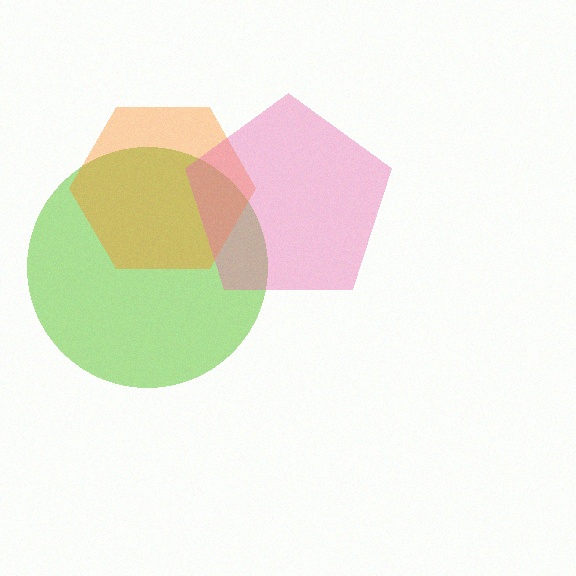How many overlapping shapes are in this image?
There are 3 overlapping shapes in the image.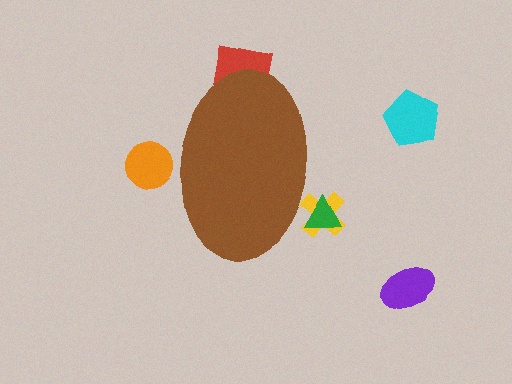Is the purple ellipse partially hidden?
No, the purple ellipse is fully visible.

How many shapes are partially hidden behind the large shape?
4 shapes are partially hidden.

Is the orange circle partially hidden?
Yes, the orange circle is partially hidden behind the brown ellipse.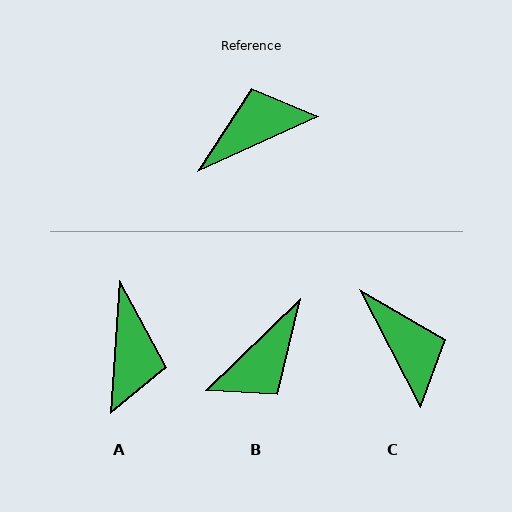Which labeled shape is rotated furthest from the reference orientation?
B, about 160 degrees away.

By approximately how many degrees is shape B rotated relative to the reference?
Approximately 160 degrees clockwise.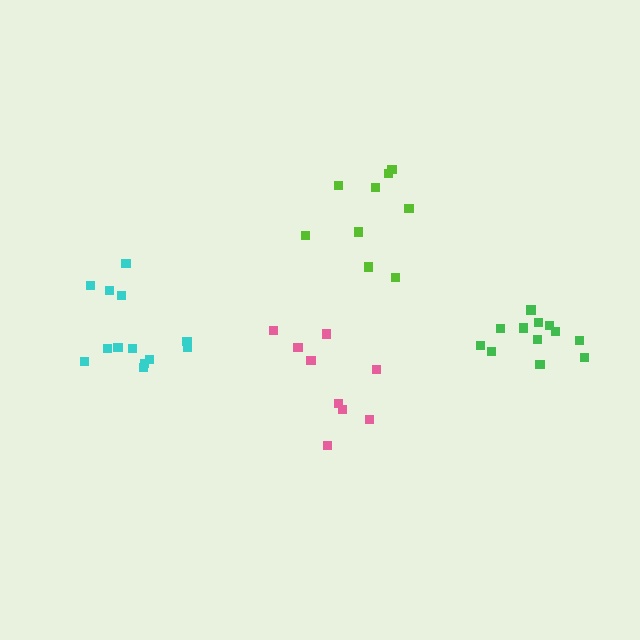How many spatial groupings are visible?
There are 4 spatial groupings.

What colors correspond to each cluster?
The clusters are colored: green, cyan, lime, pink.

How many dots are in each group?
Group 1: 12 dots, Group 2: 13 dots, Group 3: 9 dots, Group 4: 9 dots (43 total).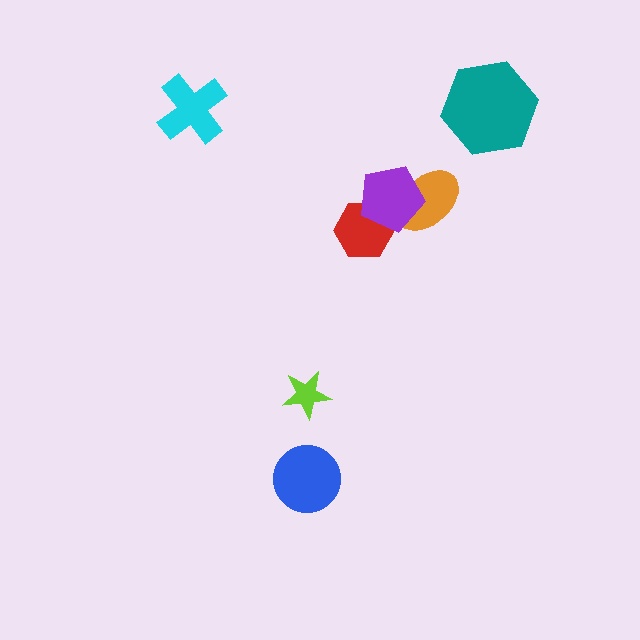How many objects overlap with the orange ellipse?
1 object overlaps with the orange ellipse.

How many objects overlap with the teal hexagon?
0 objects overlap with the teal hexagon.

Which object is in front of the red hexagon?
The purple pentagon is in front of the red hexagon.